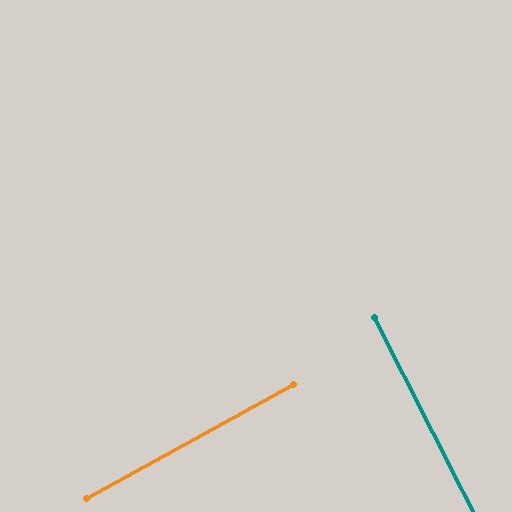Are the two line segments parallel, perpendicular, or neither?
Perpendicular — they meet at approximately 88°.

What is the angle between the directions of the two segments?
Approximately 88 degrees.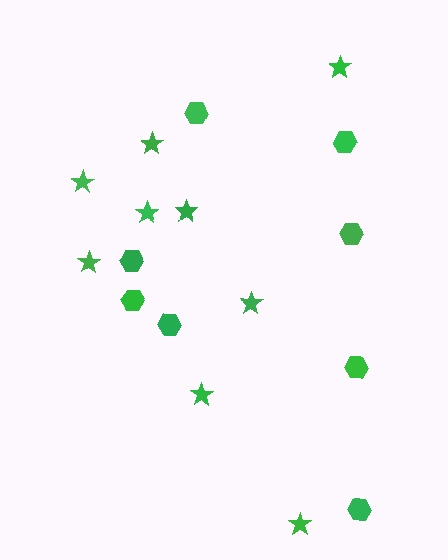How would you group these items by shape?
There are 2 groups: one group of hexagons (8) and one group of stars (9).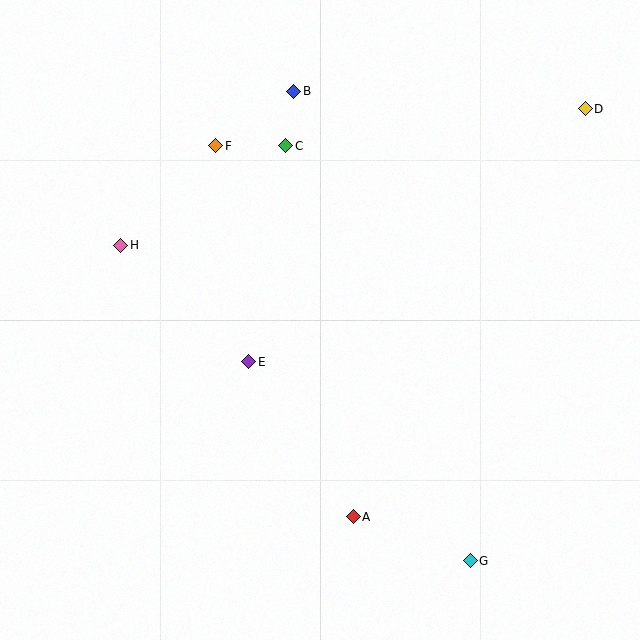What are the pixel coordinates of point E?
Point E is at (249, 362).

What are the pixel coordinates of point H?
Point H is at (121, 245).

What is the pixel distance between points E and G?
The distance between E and G is 298 pixels.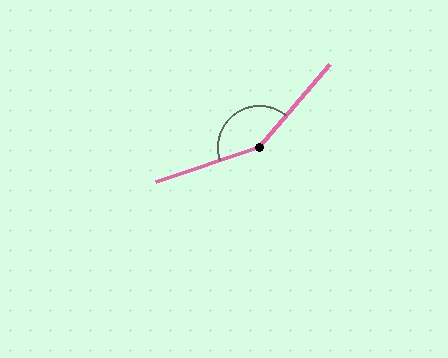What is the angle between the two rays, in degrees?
Approximately 149 degrees.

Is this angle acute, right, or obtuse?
It is obtuse.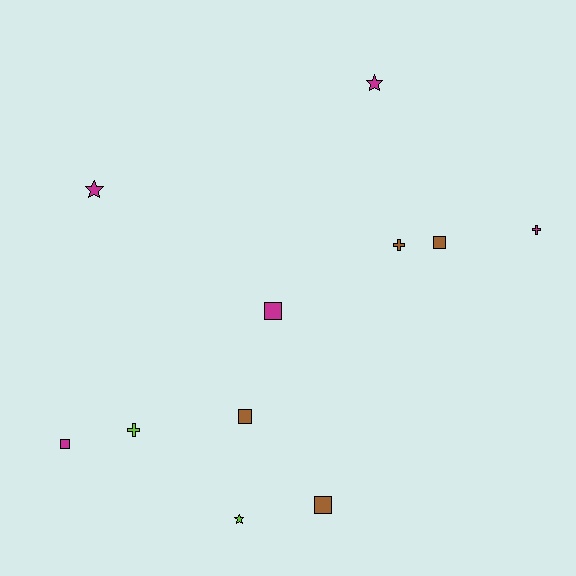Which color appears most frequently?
Magenta, with 5 objects.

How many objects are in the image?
There are 11 objects.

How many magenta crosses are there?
There is 1 magenta cross.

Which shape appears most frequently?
Square, with 5 objects.